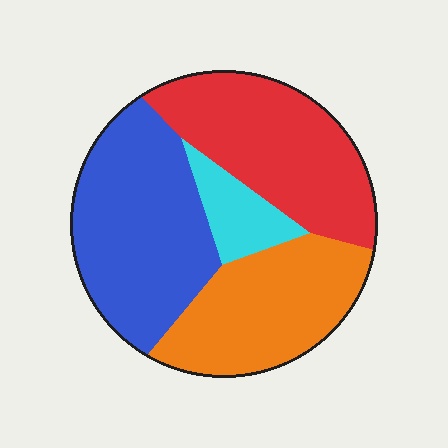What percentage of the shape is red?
Red takes up about one third (1/3) of the shape.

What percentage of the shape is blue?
Blue takes up about one third (1/3) of the shape.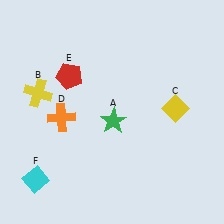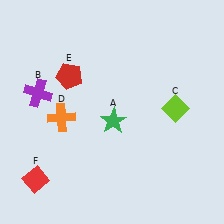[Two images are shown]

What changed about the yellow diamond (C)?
In Image 1, C is yellow. In Image 2, it changed to lime.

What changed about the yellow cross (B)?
In Image 1, B is yellow. In Image 2, it changed to purple.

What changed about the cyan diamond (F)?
In Image 1, F is cyan. In Image 2, it changed to red.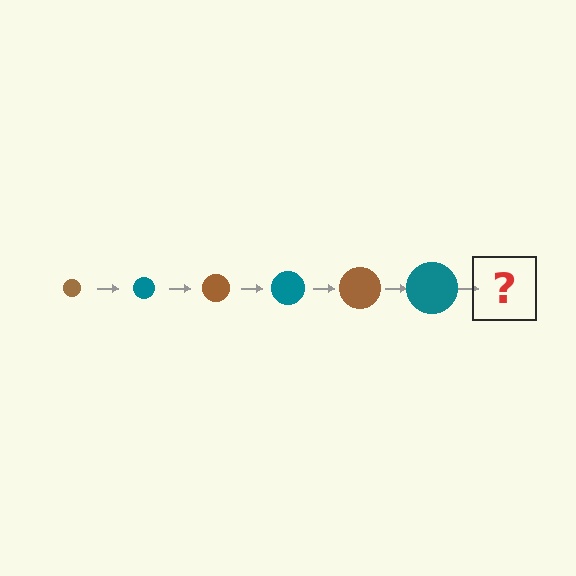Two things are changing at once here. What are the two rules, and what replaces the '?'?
The two rules are that the circle grows larger each step and the color cycles through brown and teal. The '?' should be a brown circle, larger than the previous one.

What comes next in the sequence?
The next element should be a brown circle, larger than the previous one.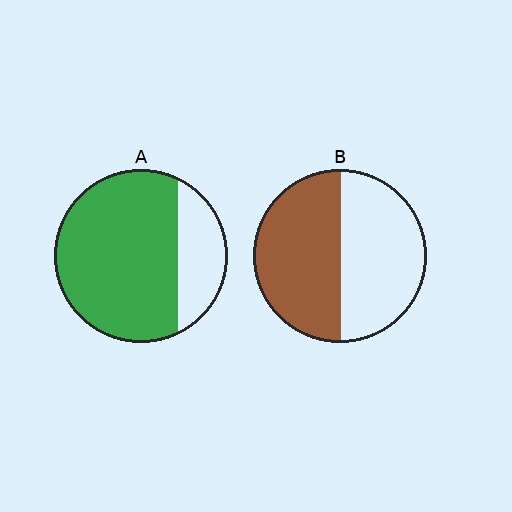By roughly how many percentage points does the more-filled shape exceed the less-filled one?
By roughly 25 percentage points (A over B).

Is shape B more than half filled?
Roughly half.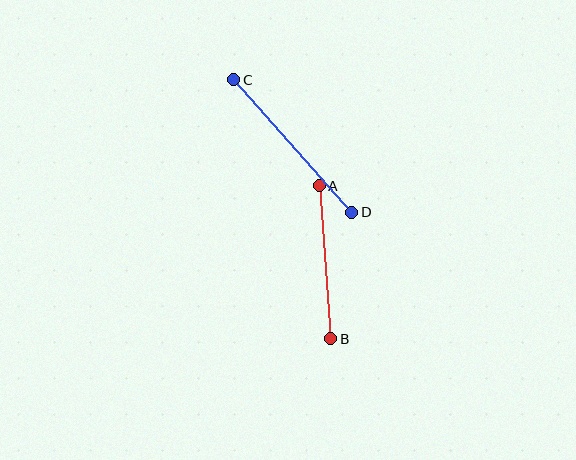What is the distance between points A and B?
The distance is approximately 153 pixels.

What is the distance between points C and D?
The distance is approximately 177 pixels.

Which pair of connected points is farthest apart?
Points C and D are farthest apart.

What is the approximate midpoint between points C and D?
The midpoint is at approximately (293, 146) pixels.